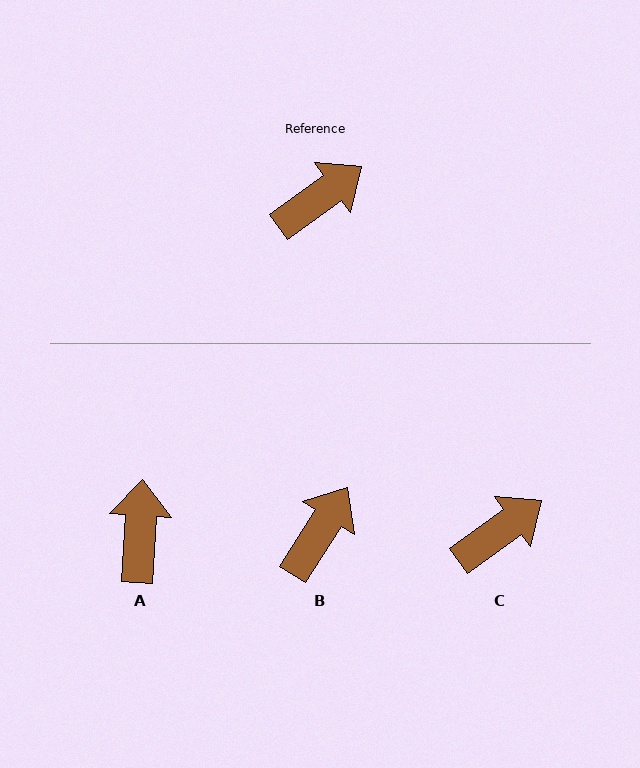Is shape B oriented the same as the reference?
No, it is off by about 22 degrees.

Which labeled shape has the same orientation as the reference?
C.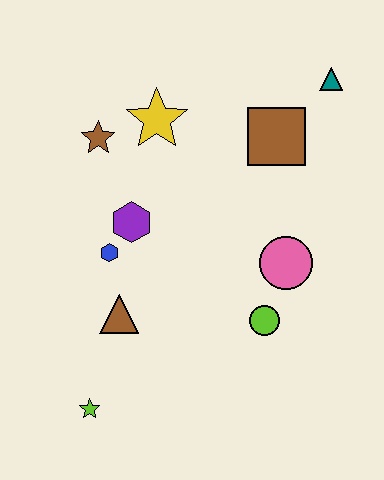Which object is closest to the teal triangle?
The brown square is closest to the teal triangle.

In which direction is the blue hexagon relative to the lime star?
The blue hexagon is above the lime star.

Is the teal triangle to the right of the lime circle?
Yes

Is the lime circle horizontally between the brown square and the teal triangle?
No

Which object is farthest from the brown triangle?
The teal triangle is farthest from the brown triangle.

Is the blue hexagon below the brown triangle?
No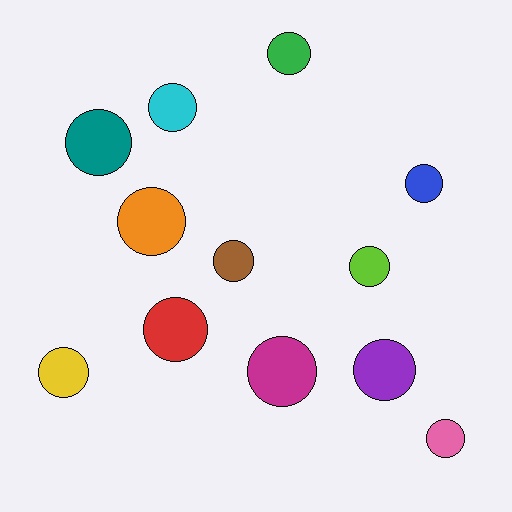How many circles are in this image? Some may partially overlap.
There are 12 circles.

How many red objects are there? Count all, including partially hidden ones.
There is 1 red object.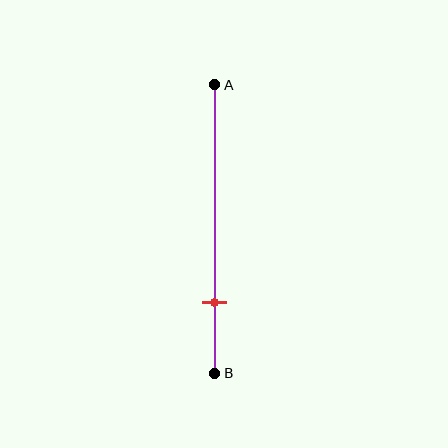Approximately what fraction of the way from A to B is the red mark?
The red mark is approximately 75% of the way from A to B.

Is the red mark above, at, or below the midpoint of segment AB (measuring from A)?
The red mark is below the midpoint of segment AB.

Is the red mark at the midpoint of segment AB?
No, the mark is at about 75% from A, not at the 50% midpoint.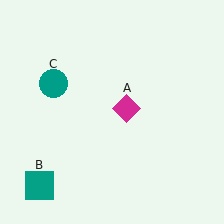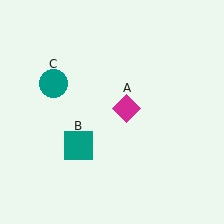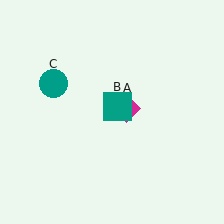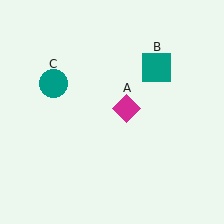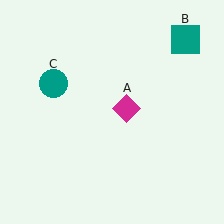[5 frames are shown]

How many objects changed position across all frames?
1 object changed position: teal square (object B).